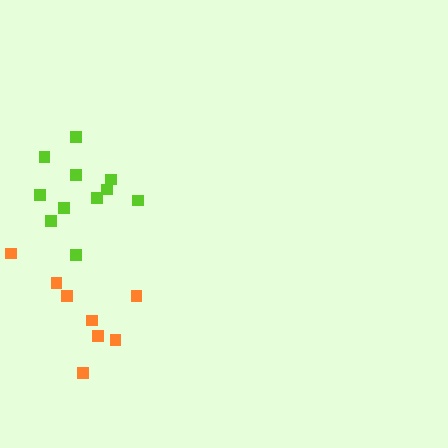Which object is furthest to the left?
The lime cluster is leftmost.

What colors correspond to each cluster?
The clusters are colored: lime, orange.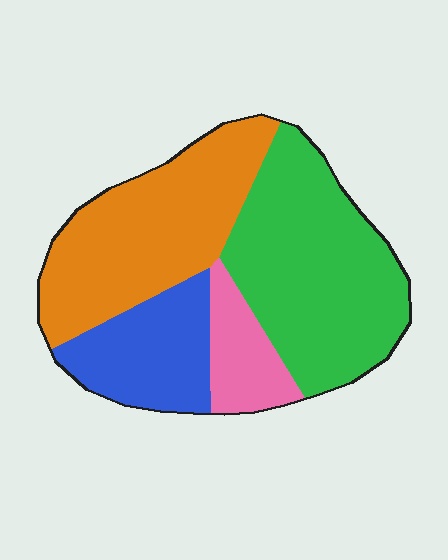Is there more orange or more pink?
Orange.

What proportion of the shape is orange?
Orange covers about 35% of the shape.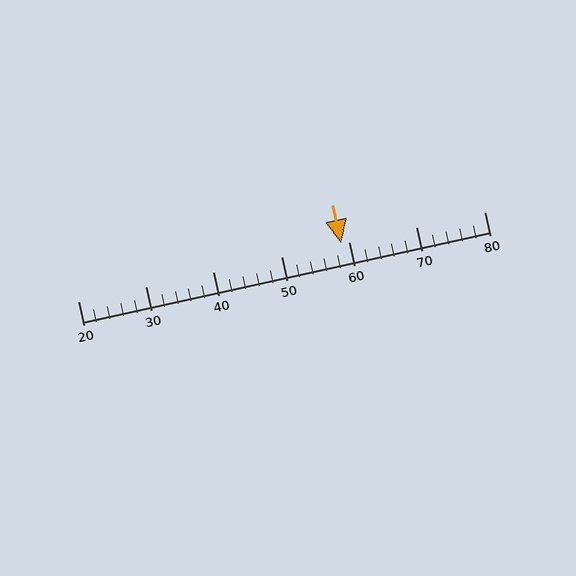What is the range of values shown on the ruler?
The ruler shows values from 20 to 80.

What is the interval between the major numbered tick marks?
The major tick marks are spaced 10 units apart.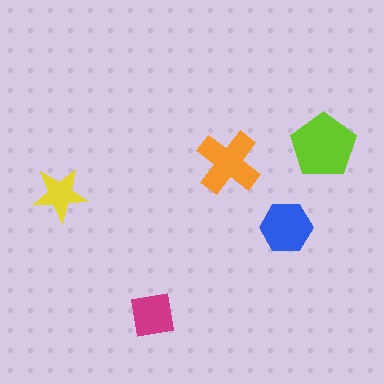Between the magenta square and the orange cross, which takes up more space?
The orange cross.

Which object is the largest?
The lime pentagon.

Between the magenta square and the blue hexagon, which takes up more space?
The blue hexagon.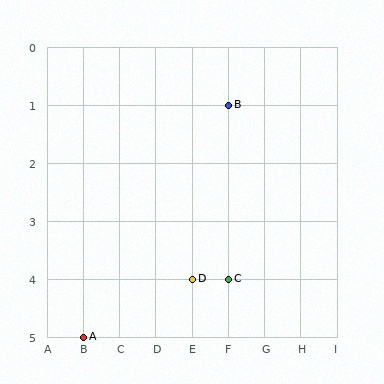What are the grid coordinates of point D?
Point D is at grid coordinates (E, 4).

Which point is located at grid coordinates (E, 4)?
Point D is at (E, 4).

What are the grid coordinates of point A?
Point A is at grid coordinates (B, 5).